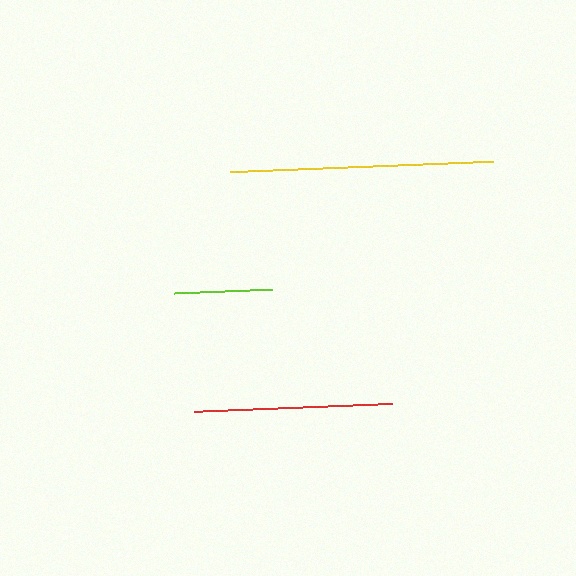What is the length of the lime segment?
The lime segment is approximately 98 pixels long.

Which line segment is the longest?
The yellow line is the longest at approximately 263 pixels.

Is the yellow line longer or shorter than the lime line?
The yellow line is longer than the lime line.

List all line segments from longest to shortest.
From longest to shortest: yellow, red, lime.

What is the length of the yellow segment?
The yellow segment is approximately 263 pixels long.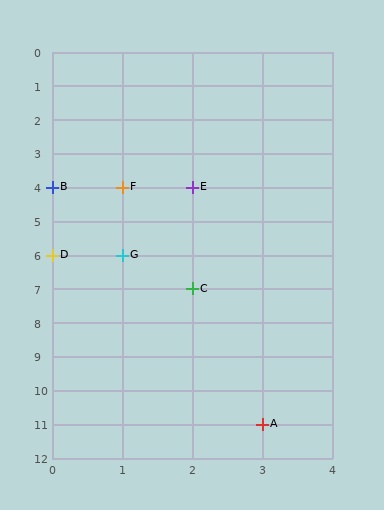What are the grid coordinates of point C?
Point C is at grid coordinates (2, 7).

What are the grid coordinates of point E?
Point E is at grid coordinates (2, 4).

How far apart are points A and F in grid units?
Points A and F are 2 columns and 7 rows apart (about 7.3 grid units diagonally).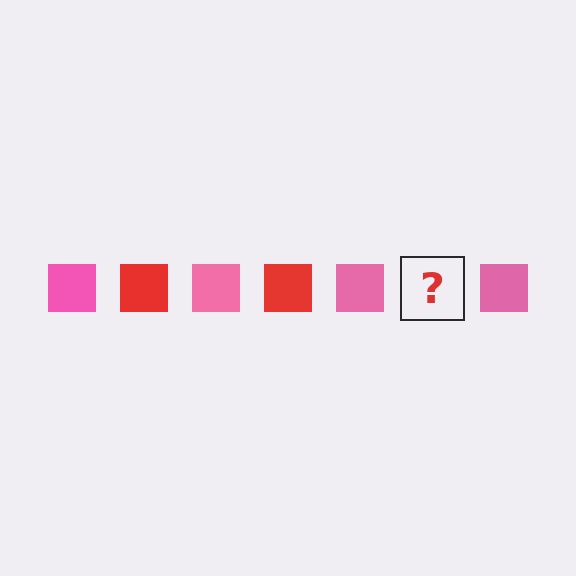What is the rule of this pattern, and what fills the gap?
The rule is that the pattern cycles through pink, red squares. The gap should be filled with a red square.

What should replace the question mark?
The question mark should be replaced with a red square.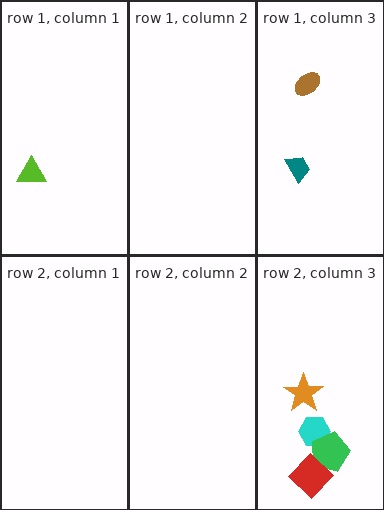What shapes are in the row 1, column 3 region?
The brown ellipse, the teal trapezoid.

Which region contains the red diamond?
The row 2, column 3 region.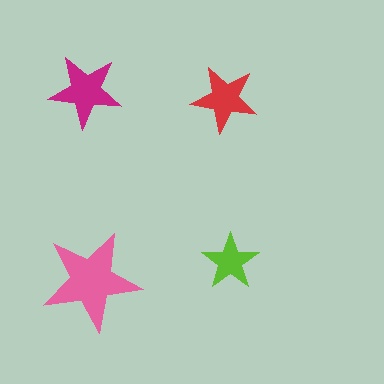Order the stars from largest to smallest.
the pink one, the magenta one, the red one, the lime one.